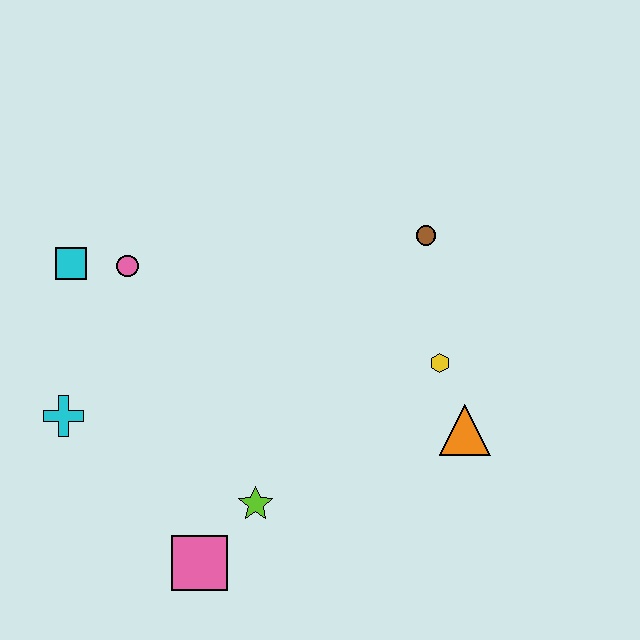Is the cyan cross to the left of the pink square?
Yes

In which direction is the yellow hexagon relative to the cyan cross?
The yellow hexagon is to the right of the cyan cross.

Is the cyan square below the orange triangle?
No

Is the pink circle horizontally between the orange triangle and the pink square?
No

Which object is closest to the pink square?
The lime star is closest to the pink square.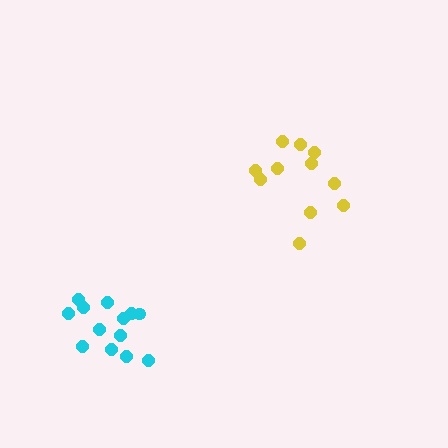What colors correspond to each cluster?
The clusters are colored: cyan, yellow.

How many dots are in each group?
Group 1: 13 dots, Group 2: 11 dots (24 total).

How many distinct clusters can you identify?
There are 2 distinct clusters.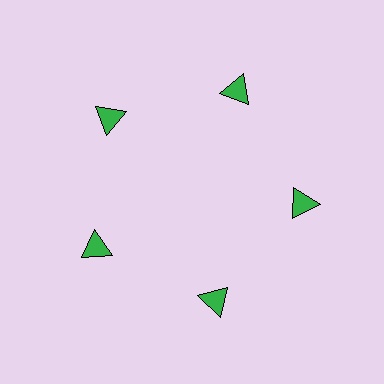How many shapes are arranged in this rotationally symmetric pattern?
There are 5 shapes, arranged in 5 groups of 1.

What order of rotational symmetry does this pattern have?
This pattern has 5-fold rotational symmetry.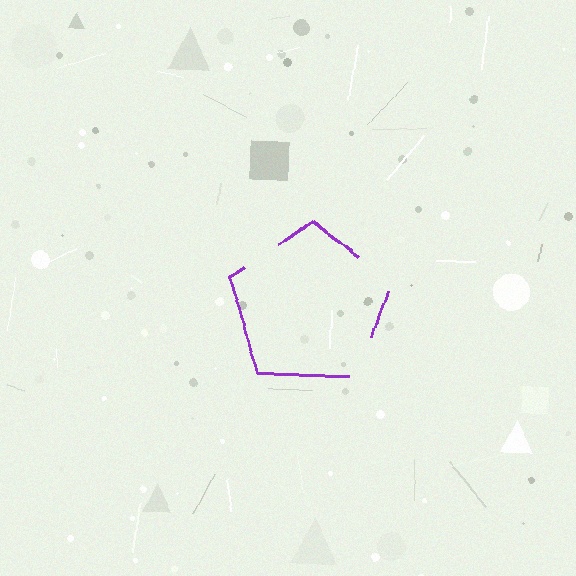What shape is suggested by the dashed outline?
The dashed outline suggests a pentagon.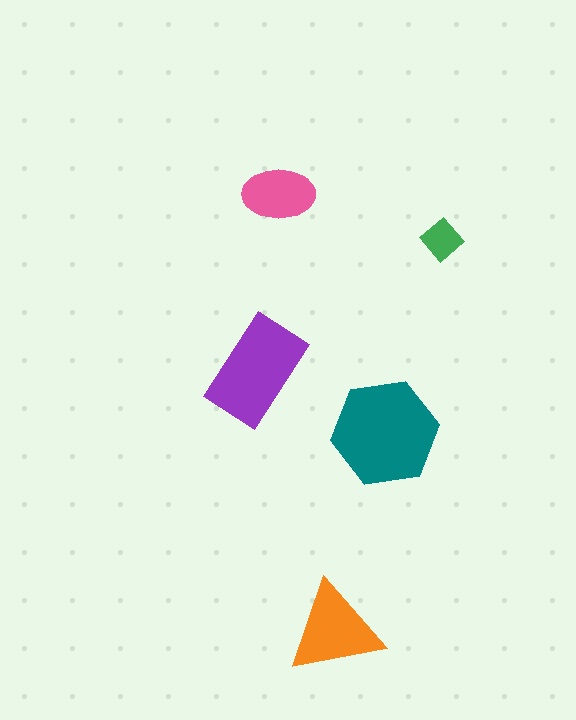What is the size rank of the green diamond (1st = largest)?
5th.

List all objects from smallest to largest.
The green diamond, the pink ellipse, the orange triangle, the purple rectangle, the teal hexagon.